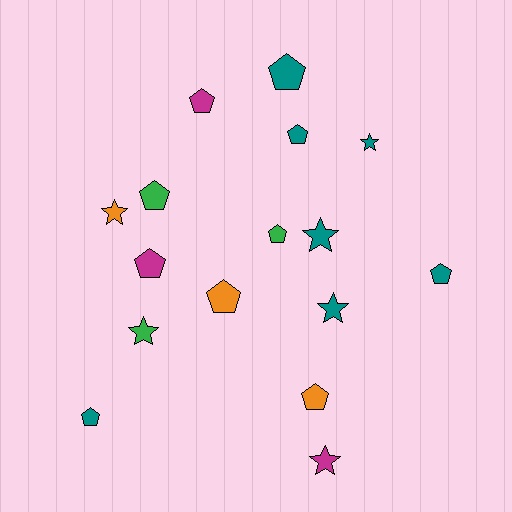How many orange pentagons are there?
There are 2 orange pentagons.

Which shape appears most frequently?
Pentagon, with 10 objects.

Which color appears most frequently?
Teal, with 7 objects.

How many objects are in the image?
There are 16 objects.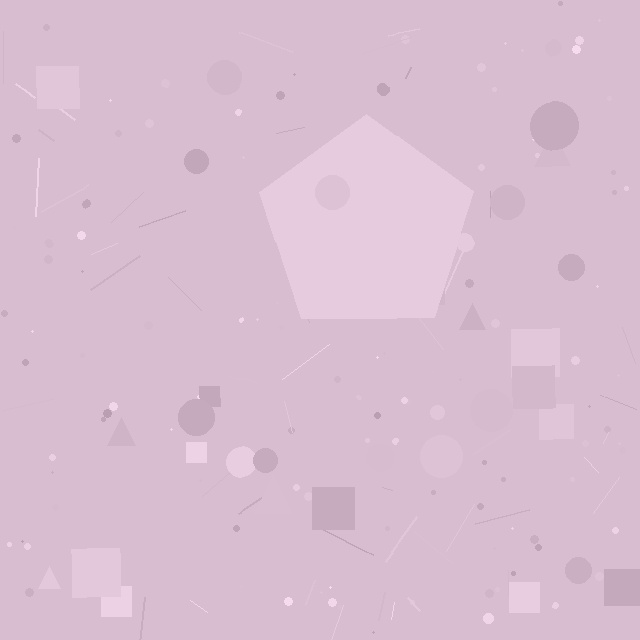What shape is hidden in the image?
A pentagon is hidden in the image.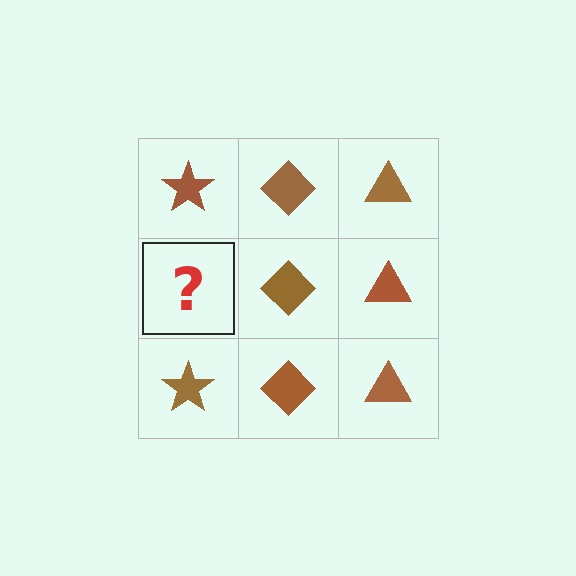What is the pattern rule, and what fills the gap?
The rule is that each column has a consistent shape. The gap should be filled with a brown star.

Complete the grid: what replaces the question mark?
The question mark should be replaced with a brown star.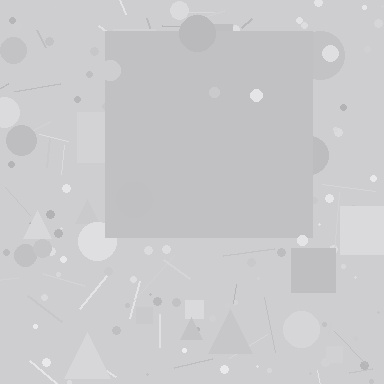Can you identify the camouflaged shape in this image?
The camouflaged shape is a square.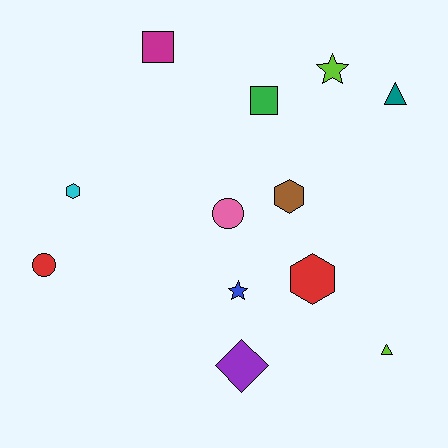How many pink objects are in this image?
There is 1 pink object.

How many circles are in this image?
There are 2 circles.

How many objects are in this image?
There are 12 objects.